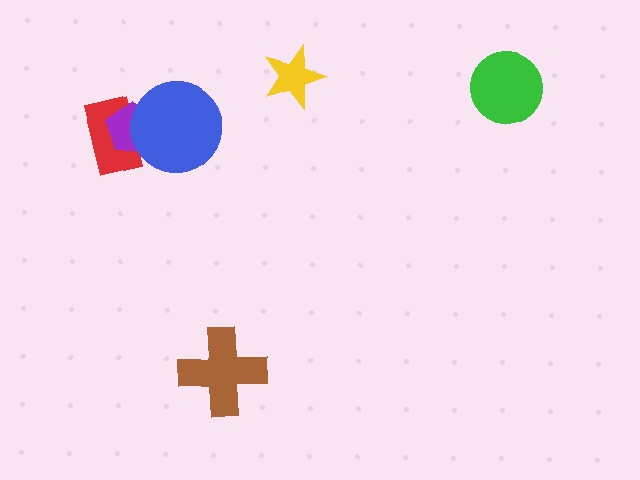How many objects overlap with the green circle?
0 objects overlap with the green circle.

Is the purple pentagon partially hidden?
Yes, it is partially covered by another shape.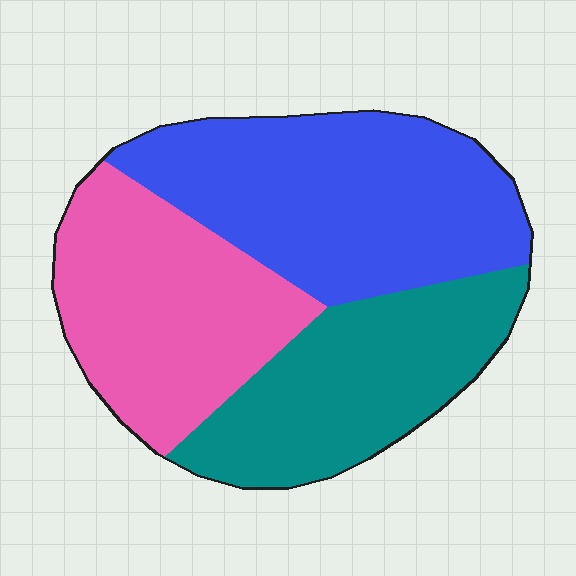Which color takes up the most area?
Blue, at roughly 40%.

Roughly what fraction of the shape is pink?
Pink covers 32% of the shape.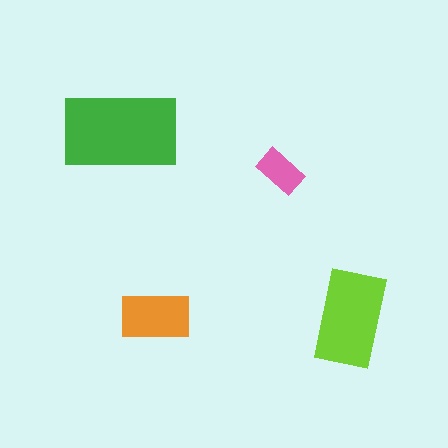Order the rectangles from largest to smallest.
the green one, the lime one, the orange one, the pink one.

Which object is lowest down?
The lime rectangle is bottommost.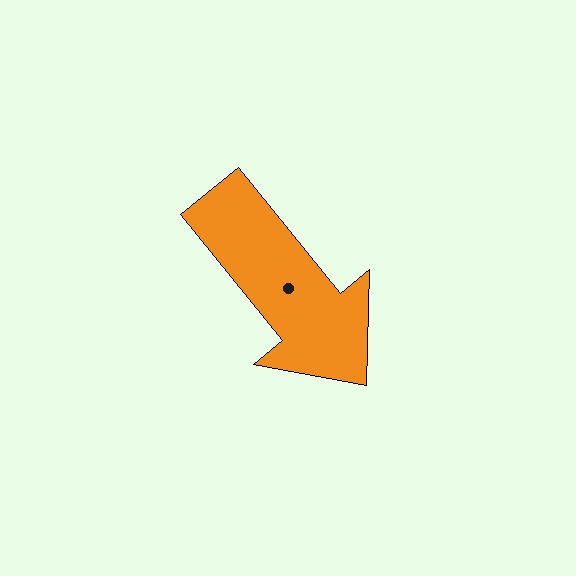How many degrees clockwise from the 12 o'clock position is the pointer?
Approximately 141 degrees.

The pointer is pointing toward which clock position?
Roughly 5 o'clock.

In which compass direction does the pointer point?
Southeast.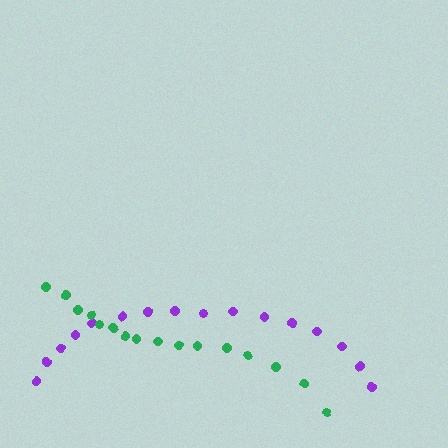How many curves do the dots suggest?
There are 2 distinct paths.